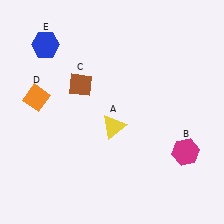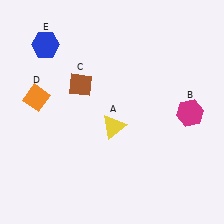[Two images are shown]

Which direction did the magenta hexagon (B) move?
The magenta hexagon (B) moved up.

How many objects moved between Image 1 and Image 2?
1 object moved between the two images.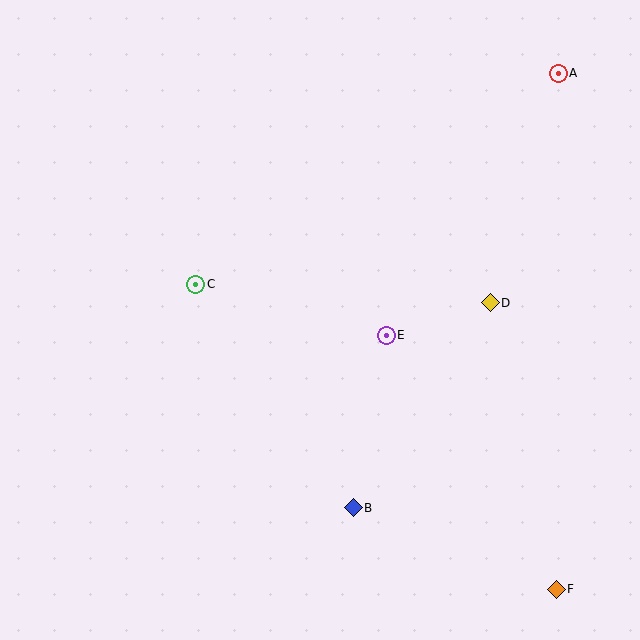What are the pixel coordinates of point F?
Point F is at (556, 589).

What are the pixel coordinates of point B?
Point B is at (353, 508).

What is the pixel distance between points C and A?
The distance between C and A is 420 pixels.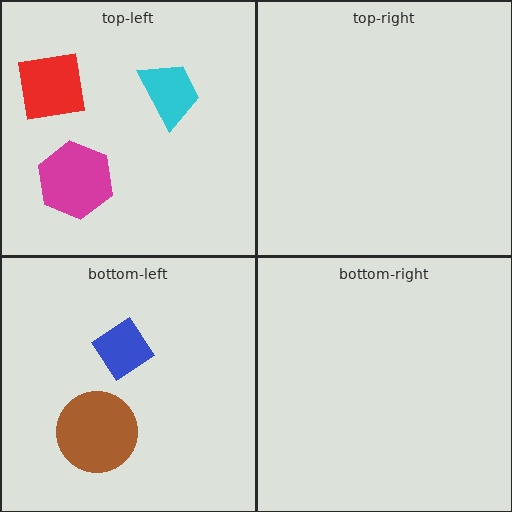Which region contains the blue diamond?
The bottom-left region.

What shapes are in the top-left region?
The magenta hexagon, the cyan trapezoid, the red square.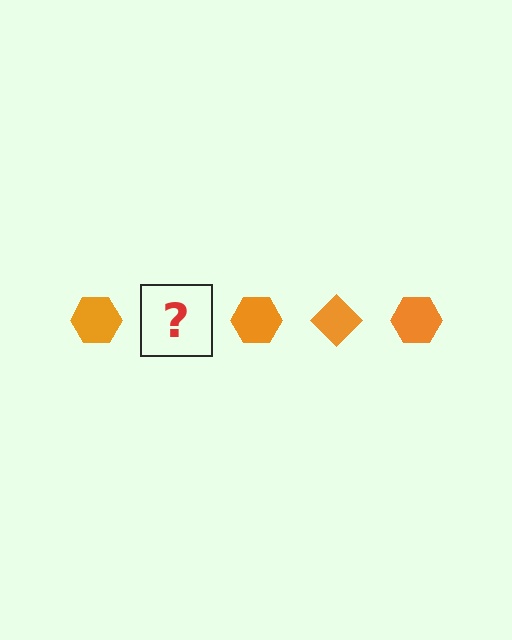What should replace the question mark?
The question mark should be replaced with an orange diamond.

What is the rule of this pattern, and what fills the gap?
The rule is that the pattern cycles through hexagon, diamond shapes in orange. The gap should be filled with an orange diamond.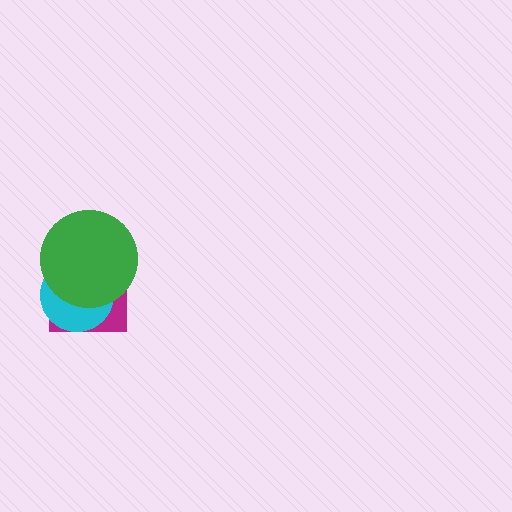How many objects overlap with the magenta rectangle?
2 objects overlap with the magenta rectangle.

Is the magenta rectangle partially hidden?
Yes, it is partially covered by another shape.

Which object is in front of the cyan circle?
The green circle is in front of the cyan circle.